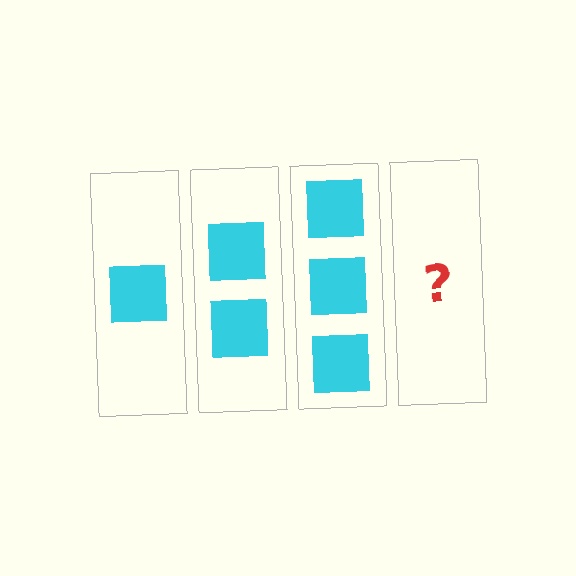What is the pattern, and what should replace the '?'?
The pattern is that each step adds one more square. The '?' should be 4 squares.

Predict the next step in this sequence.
The next step is 4 squares.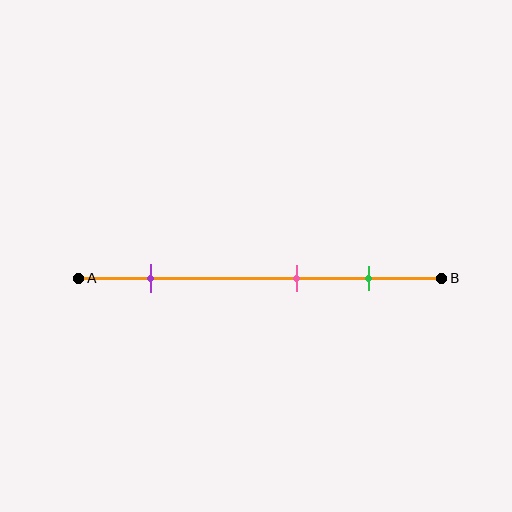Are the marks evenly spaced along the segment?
No, the marks are not evenly spaced.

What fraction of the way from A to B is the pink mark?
The pink mark is approximately 60% (0.6) of the way from A to B.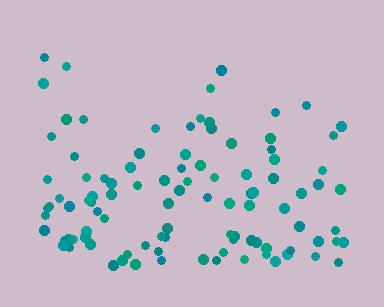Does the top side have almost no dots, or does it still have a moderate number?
Still a moderate number, just noticeably fewer than the bottom.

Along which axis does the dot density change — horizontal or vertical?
Vertical.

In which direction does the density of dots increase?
From top to bottom, with the bottom side densest.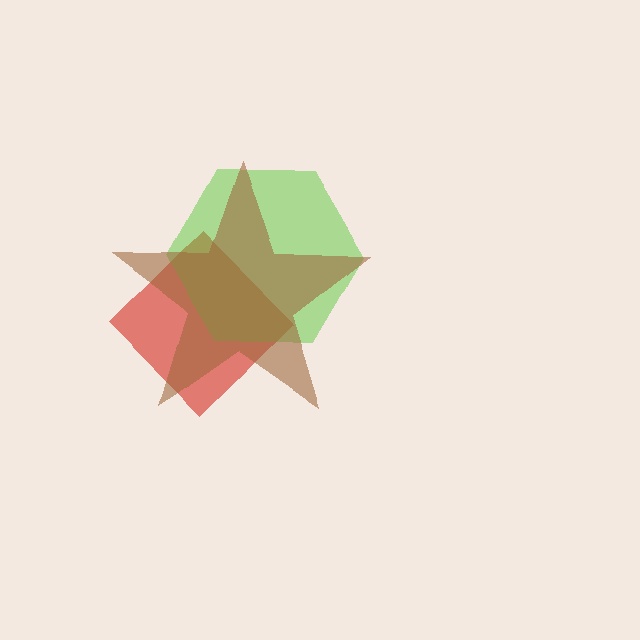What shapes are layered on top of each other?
The layered shapes are: a red diamond, a lime hexagon, a brown star.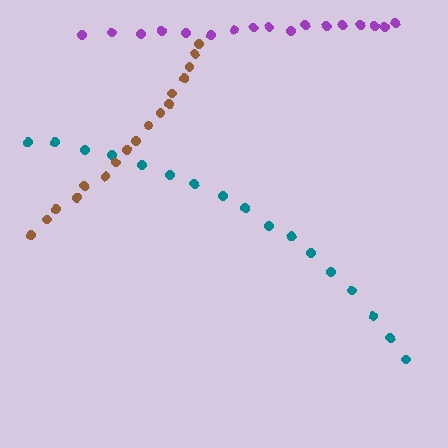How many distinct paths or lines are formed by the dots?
There are 3 distinct paths.